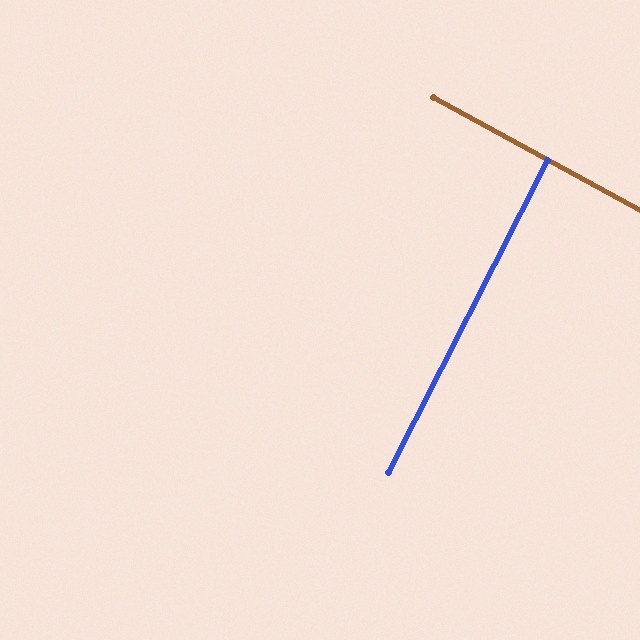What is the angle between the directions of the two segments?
Approximately 89 degrees.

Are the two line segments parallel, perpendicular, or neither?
Perpendicular — they meet at approximately 89°.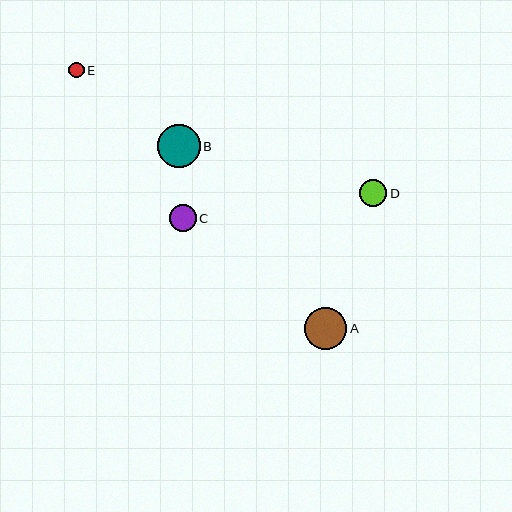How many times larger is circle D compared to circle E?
Circle D is approximately 1.7 times the size of circle E.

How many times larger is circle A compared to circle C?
Circle A is approximately 1.6 times the size of circle C.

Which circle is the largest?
Circle B is the largest with a size of approximately 43 pixels.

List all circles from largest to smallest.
From largest to smallest: B, A, C, D, E.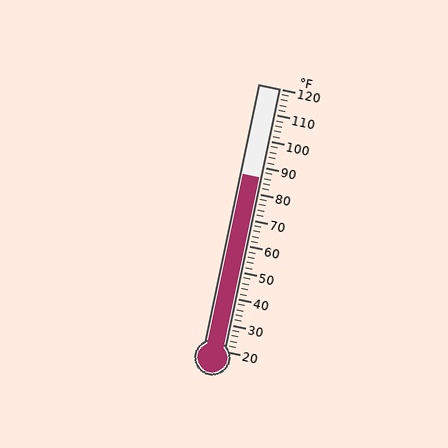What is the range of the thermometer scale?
The thermometer scale ranges from 20°F to 120°F.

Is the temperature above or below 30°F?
The temperature is above 30°F.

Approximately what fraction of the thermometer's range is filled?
The thermometer is filled to approximately 65% of its range.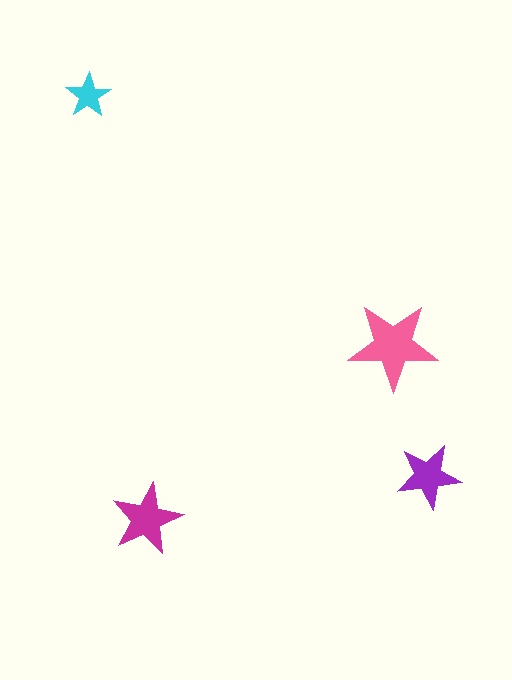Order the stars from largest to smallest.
the pink one, the magenta one, the purple one, the cyan one.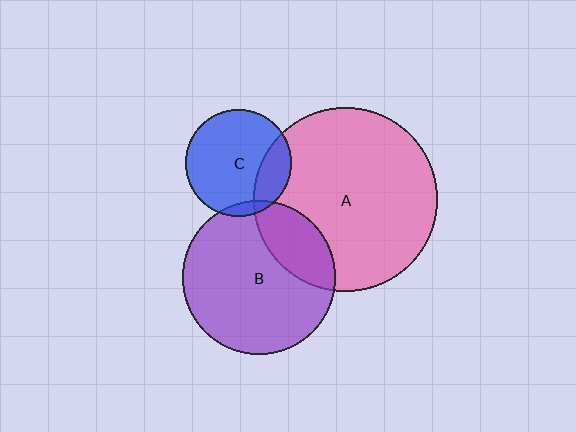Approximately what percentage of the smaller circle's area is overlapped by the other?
Approximately 20%.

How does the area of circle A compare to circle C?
Approximately 3.0 times.